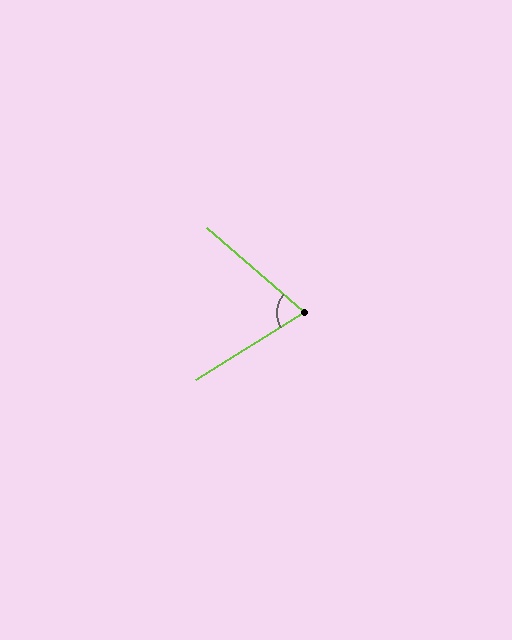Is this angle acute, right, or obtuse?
It is acute.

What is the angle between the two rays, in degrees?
Approximately 73 degrees.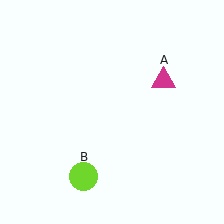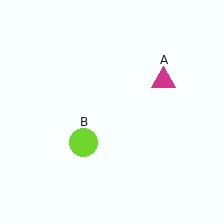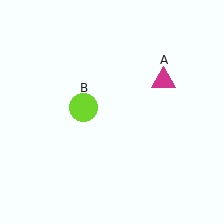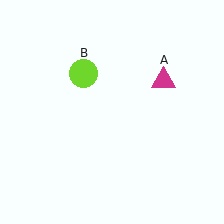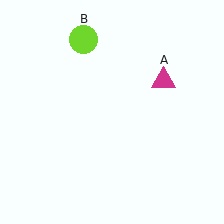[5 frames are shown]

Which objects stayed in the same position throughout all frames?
Magenta triangle (object A) remained stationary.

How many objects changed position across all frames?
1 object changed position: lime circle (object B).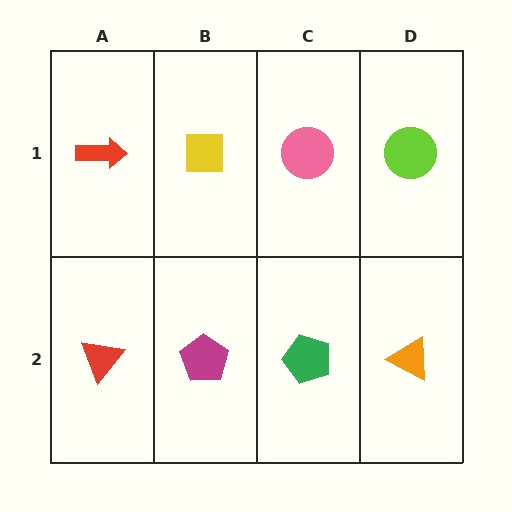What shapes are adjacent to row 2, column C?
A pink circle (row 1, column C), a magenta pentagon (row 2, column B), an orange triangle (row 2, column D).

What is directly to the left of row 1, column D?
A pink circle.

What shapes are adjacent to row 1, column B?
A magenta pentagon (row 2, column B), a red arrow (row 1, column A), a pink circle (row 1, column C).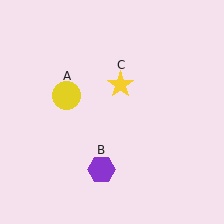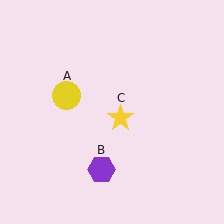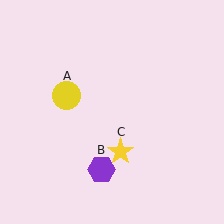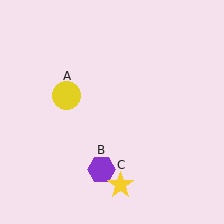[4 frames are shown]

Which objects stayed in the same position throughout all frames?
Yellow circle (object A) and purple hexagon (object B) remained stationary.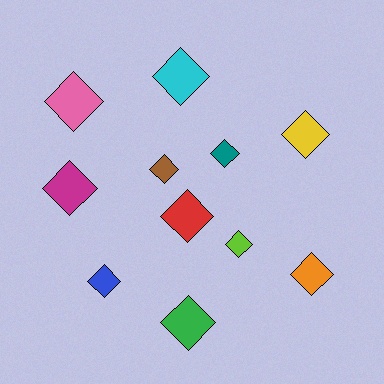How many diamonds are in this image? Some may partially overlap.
There are 11 diamonds.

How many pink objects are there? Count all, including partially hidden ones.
There is 1 pink object.